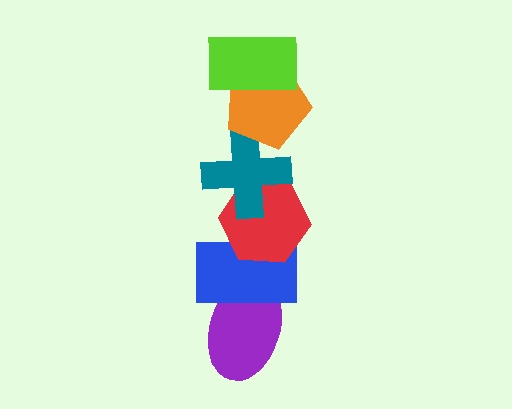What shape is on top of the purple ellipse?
The blue rectangle is on top of the purple ellipse.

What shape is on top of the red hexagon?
The teal cross is on top of the red hexagon.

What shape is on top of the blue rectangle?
The red hexagon is on top of the blue rectangle.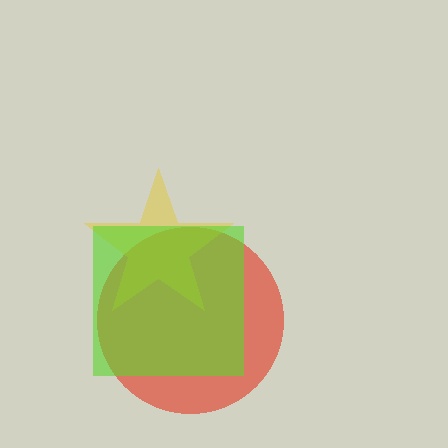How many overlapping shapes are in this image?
There are 3 overlapping shapes in the image.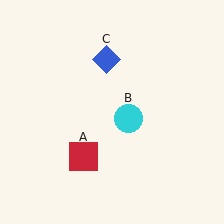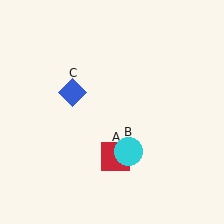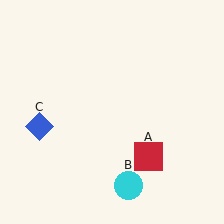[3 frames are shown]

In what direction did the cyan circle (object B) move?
The cyan circle (object B) moved down.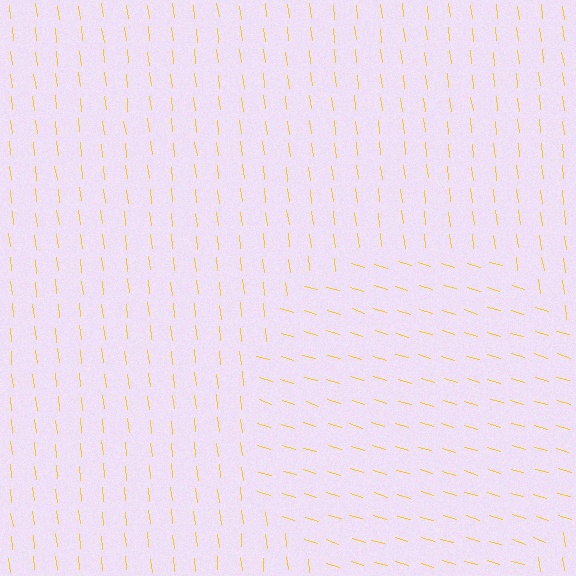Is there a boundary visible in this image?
Yes, there is a texture boundary formed by a change in line orientation.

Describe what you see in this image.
The image is filled with small yellow line segments. A circle region in the image has lines oriented differently from the surrounding lines, creating a visible texture boundary.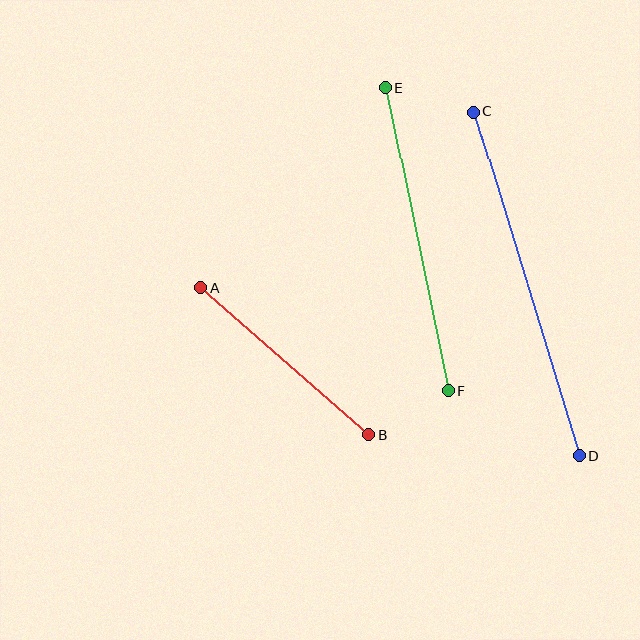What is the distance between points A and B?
The distance is approximately 223 pixels.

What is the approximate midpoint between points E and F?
The midpoint is at approximately (417, 239) pixels.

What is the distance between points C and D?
The distance is approximately 360 pixels.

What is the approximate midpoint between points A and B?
The midpoint is at approximately (285, 362) pixels.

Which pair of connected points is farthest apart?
Points C and D are farthest apart.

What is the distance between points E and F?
The distance is approximately 309 pixels.